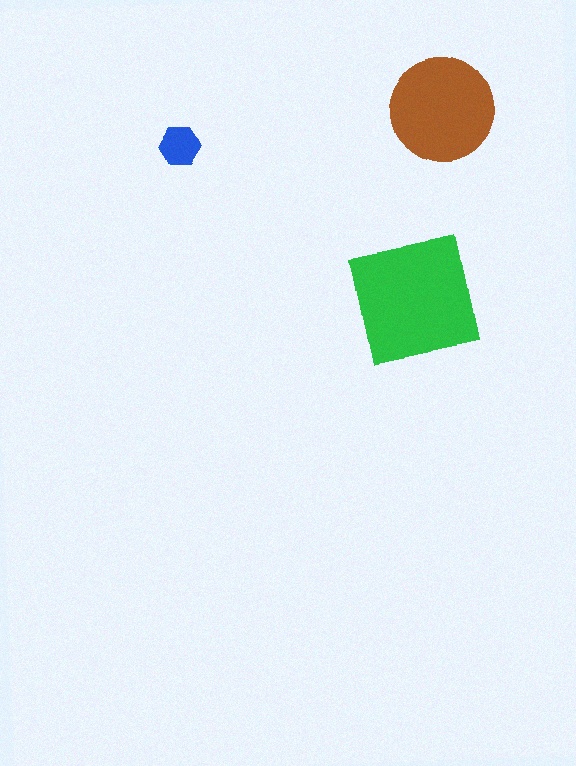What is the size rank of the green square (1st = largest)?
1st.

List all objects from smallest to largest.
The blue hexagon, the brown circle, the green square.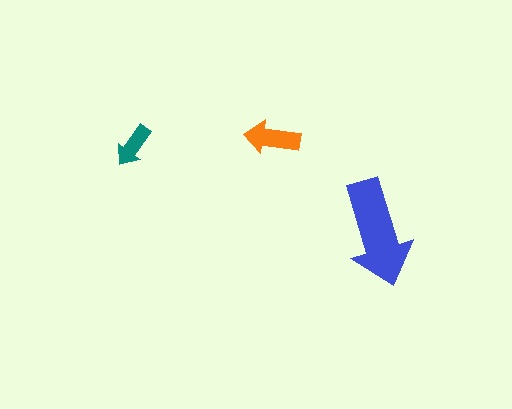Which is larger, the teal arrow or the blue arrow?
The blue one.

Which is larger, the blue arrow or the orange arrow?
The blue one.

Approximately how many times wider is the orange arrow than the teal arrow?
About 1.5 times wider.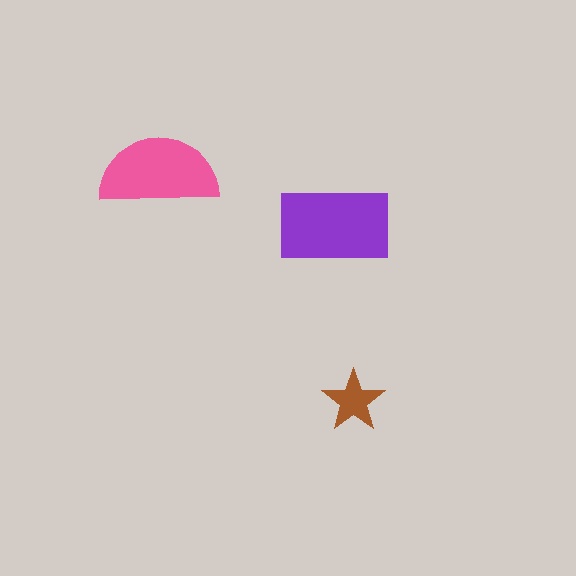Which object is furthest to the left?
The pink semicircle is leftmost.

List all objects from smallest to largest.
The brown star, the pink semicircle, the purple rectangle.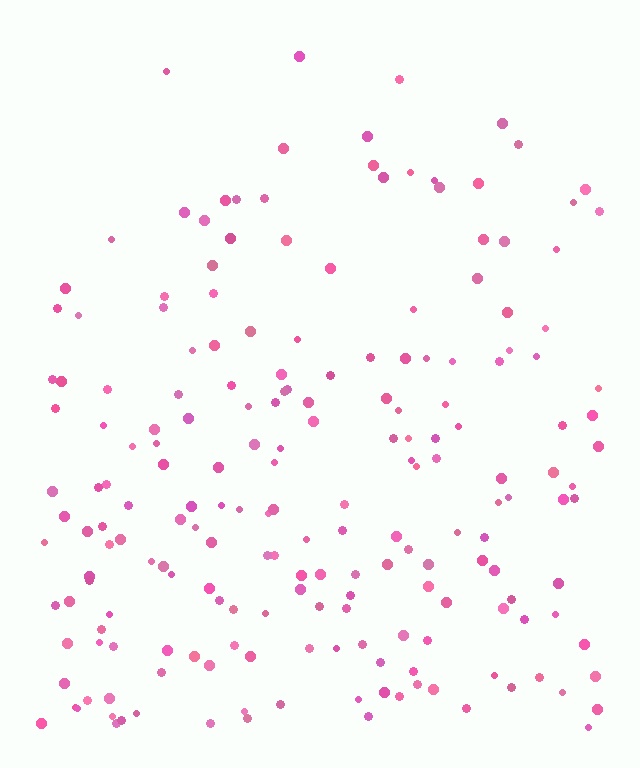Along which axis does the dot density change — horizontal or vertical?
Vertical.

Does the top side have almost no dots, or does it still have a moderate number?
Still a moderate number, just noticeably fewer than the bottom.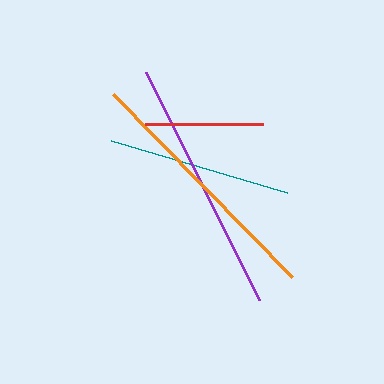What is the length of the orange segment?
The orange segment is approximately 256 pixels long.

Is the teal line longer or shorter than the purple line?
The purple line is longer than the teal line.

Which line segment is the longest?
The orange line is the longest at approximately 256 pixels.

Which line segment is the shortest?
The red line is the shortest at approximately 118 pixels.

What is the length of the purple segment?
The purple segment is approximately 254 pixels long.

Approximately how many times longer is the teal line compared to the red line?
The teal line is approximately 1.6 times the length of the red line.